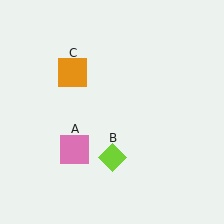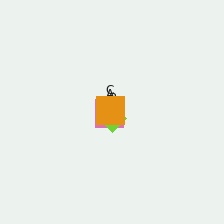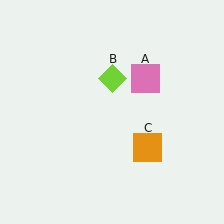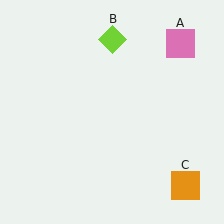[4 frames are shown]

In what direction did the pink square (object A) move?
The pink square (object A) moved up and to the right.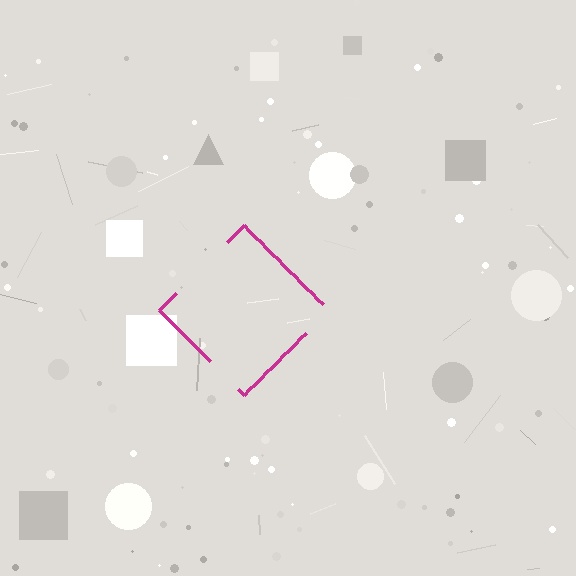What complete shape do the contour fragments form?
The contour fragments form a diamond.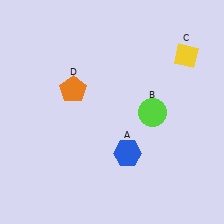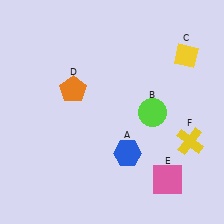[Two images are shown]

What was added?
A pink square (E), a yellow cross (F) were added in Image 2.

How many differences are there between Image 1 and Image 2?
There are 2 differences between the two images.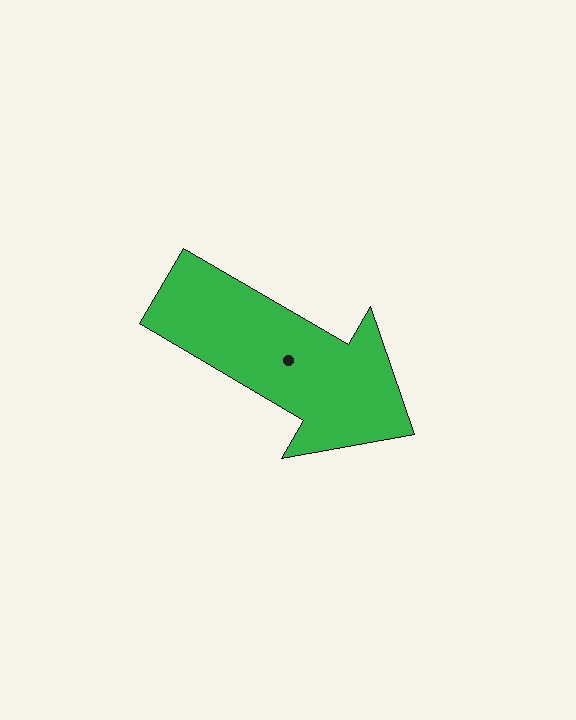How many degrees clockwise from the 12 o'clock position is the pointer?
Approximately 120 degrees.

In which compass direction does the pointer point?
Southeast.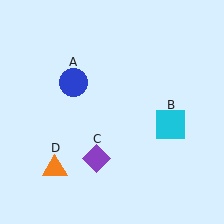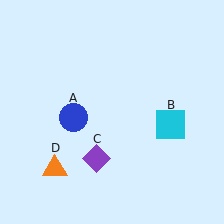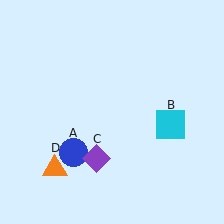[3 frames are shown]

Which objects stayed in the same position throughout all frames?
Cyan square (object B) and purple diamond (object C) and orange triangle (object D) remained stationary.